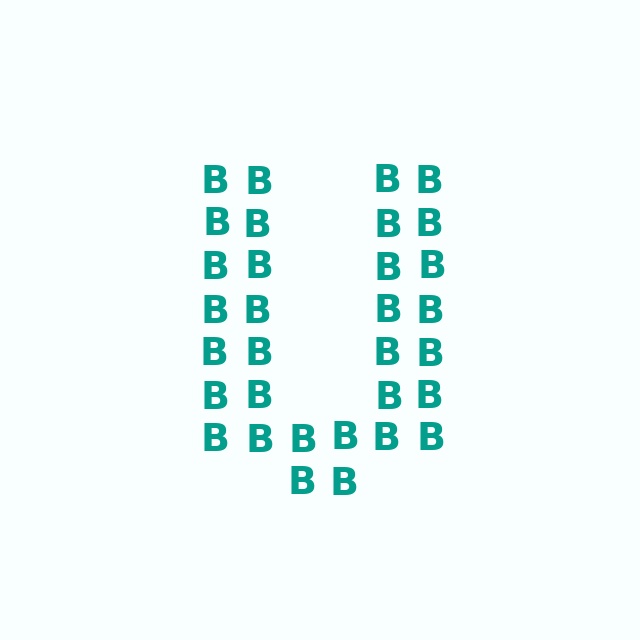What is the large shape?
The large shape is the letter U.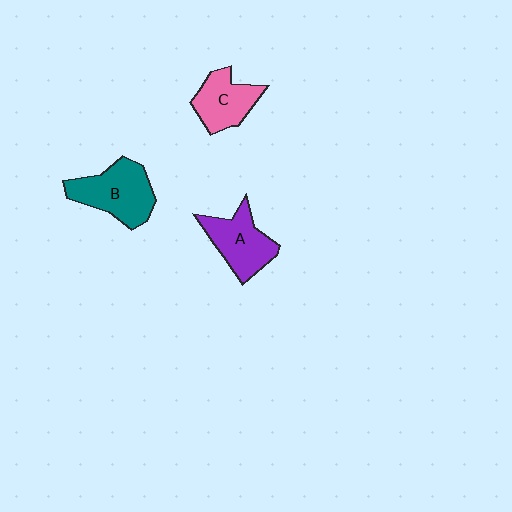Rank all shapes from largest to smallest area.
From largest to smallest: B (teal), A (purple), C (pink).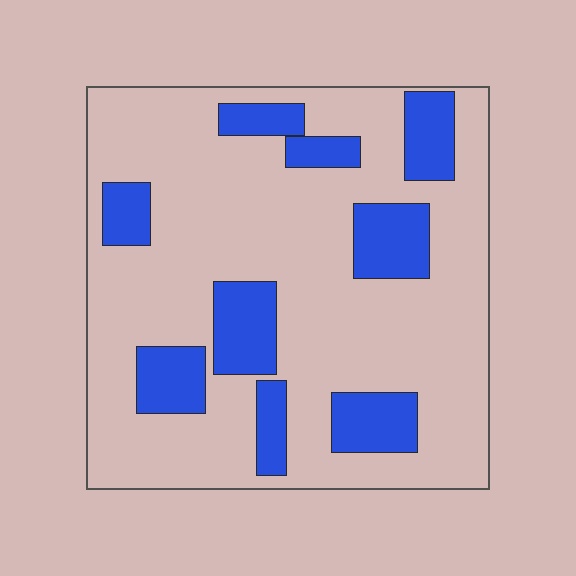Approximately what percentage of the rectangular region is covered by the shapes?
Approximately 25%.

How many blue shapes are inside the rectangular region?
9.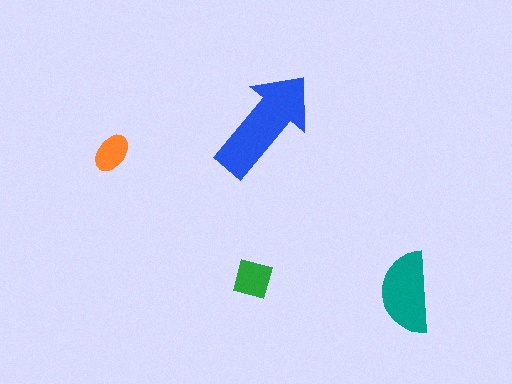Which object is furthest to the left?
The orange ellipse is leftmost.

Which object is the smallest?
The orange ellipse.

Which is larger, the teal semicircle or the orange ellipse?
The teal semicircle.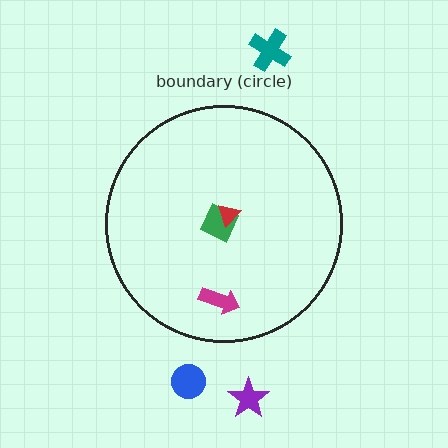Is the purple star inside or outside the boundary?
Outside.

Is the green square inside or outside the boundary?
Inside.